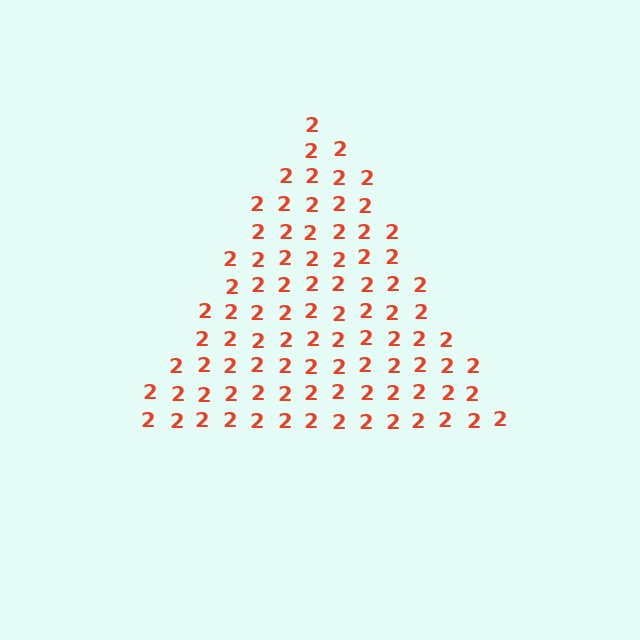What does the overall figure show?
The overall figure shows a triangle.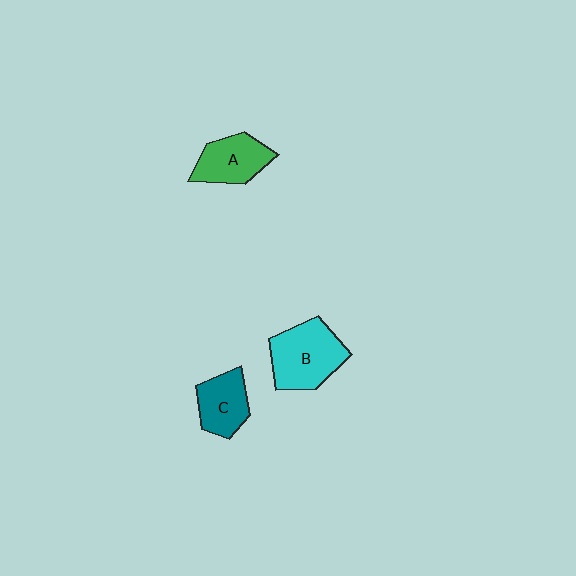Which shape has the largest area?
Shape B (cyan).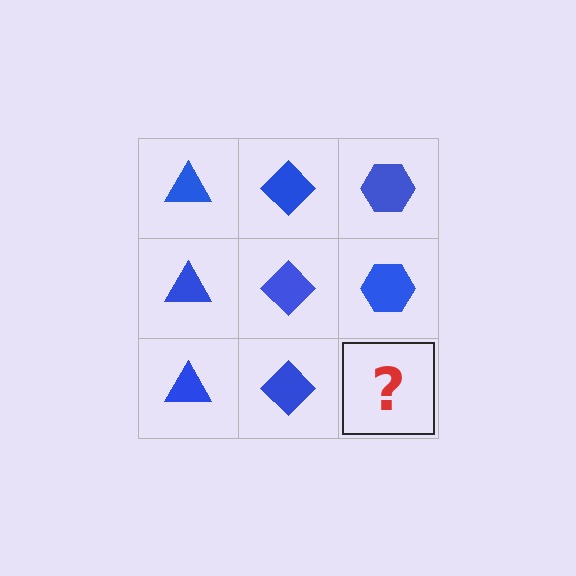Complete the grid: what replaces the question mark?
The question mark should be replaced with a blue hexagon.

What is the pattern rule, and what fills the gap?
The rule is that each column has a consistent shape. The gap should be filled with a blue hexagon.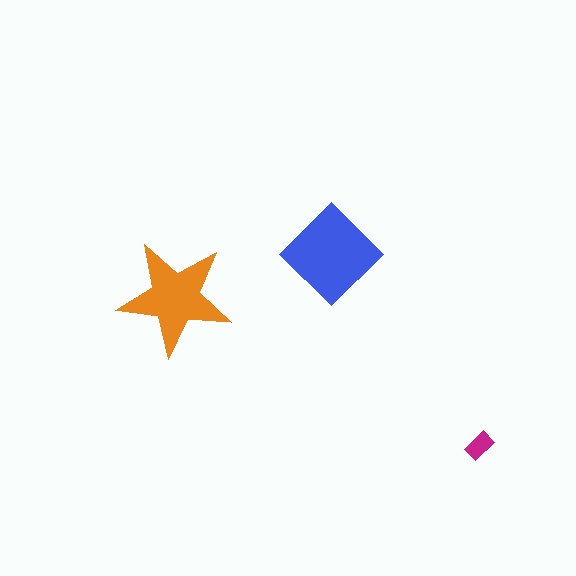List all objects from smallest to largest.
The magenta rectangle, the orange star, the blue diamond.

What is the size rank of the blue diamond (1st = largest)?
1st.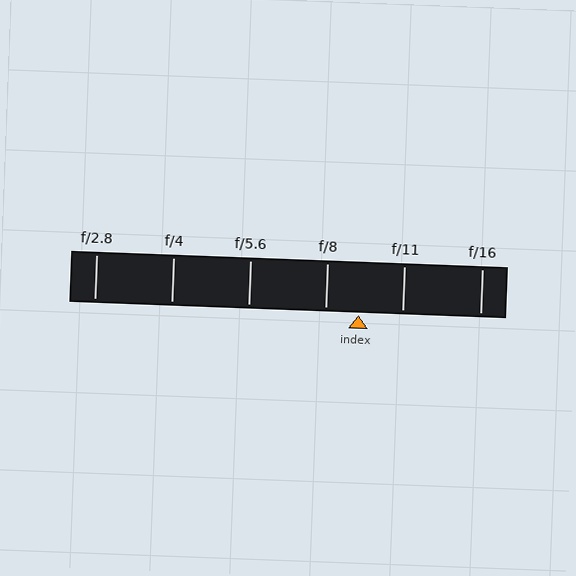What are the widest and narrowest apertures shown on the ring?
The widest aperture shown is f/2.8 and the narrowest is f/16.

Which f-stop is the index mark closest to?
The index mark is closest to f/8.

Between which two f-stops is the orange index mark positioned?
The index mark is between f/8 and f/11.